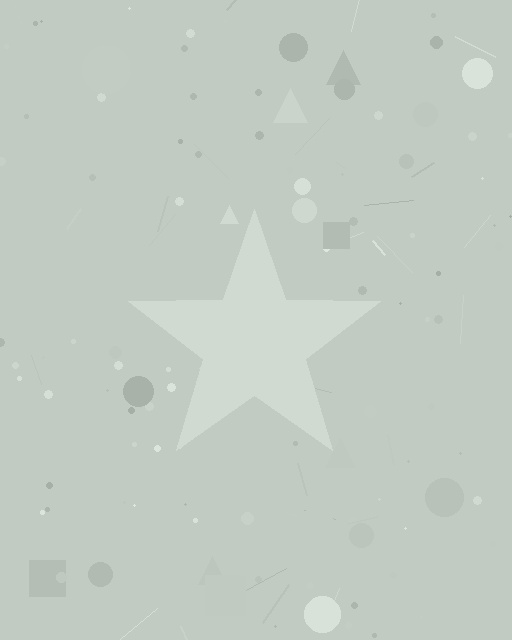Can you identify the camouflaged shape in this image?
The camouflaged shape is a star.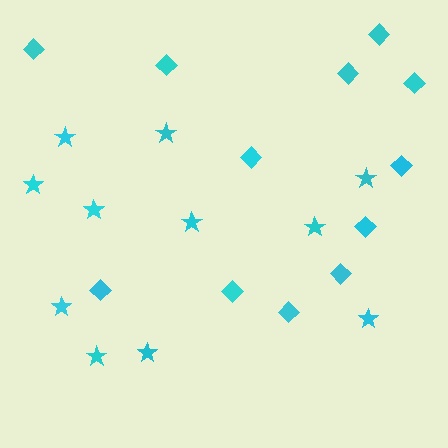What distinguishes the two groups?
There are 2 groups: one group of diamonds (12) and one group of stars (11).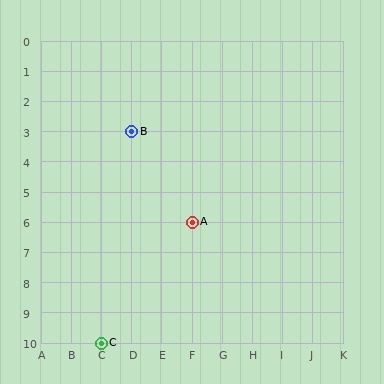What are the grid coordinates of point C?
Point C is at grid coordinates (C, 10).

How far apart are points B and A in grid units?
Points B and A are 2 columns and 3 rows apart (about 3.6 grid units diagonally).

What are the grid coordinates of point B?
Point B is at grid coordinates (D, 3).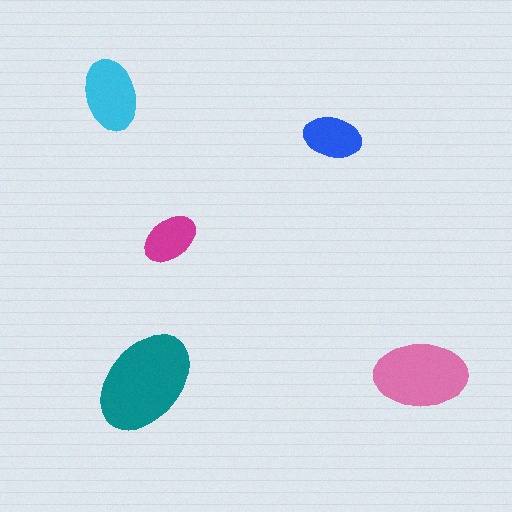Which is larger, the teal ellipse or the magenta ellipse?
The teal one.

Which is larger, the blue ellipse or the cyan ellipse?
The cyan one.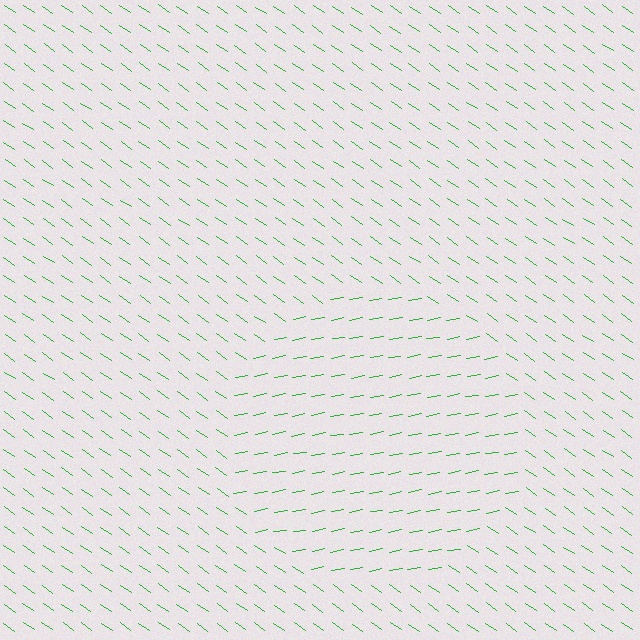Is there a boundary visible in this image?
Yes, there is a texture boundary formed by a change in line orientation.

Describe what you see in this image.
The image is filled with small green line segments. A circle region in the image has lines oriented differently from the surrounding lines, creating a visible texture boundary.